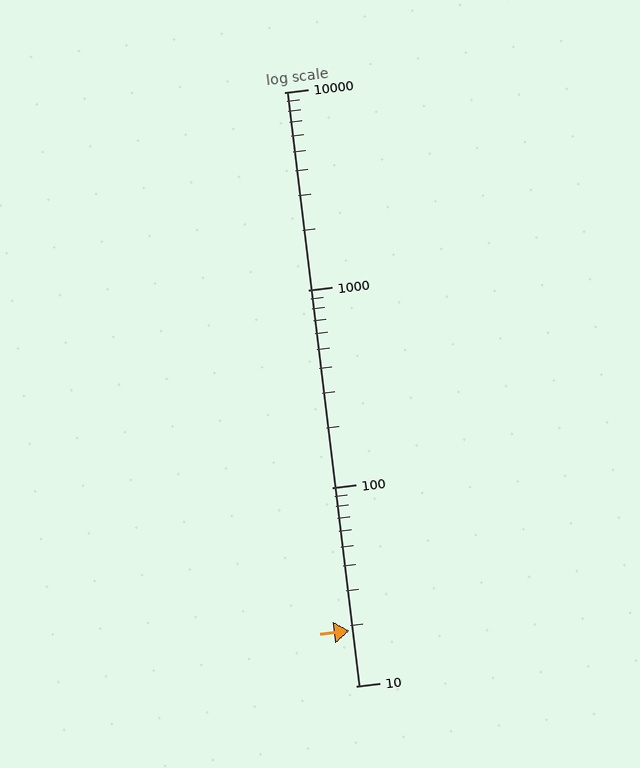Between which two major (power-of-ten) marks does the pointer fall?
The pointer is between 10 and 100.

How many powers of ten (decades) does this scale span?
The scale spans 3 decades, from 10 to 10000.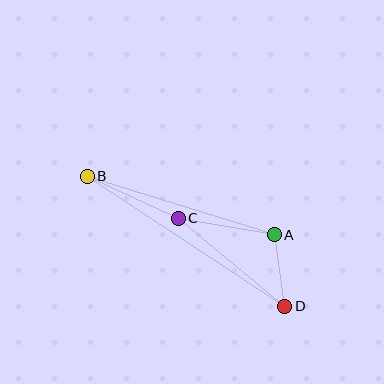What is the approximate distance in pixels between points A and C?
The distance between A and C is approximately 97 pixels.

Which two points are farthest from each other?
Points B and D are farthest from each other.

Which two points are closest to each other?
Points A and D are closest to each other.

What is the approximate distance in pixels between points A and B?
The distance between A and B is approximately 196 pixels.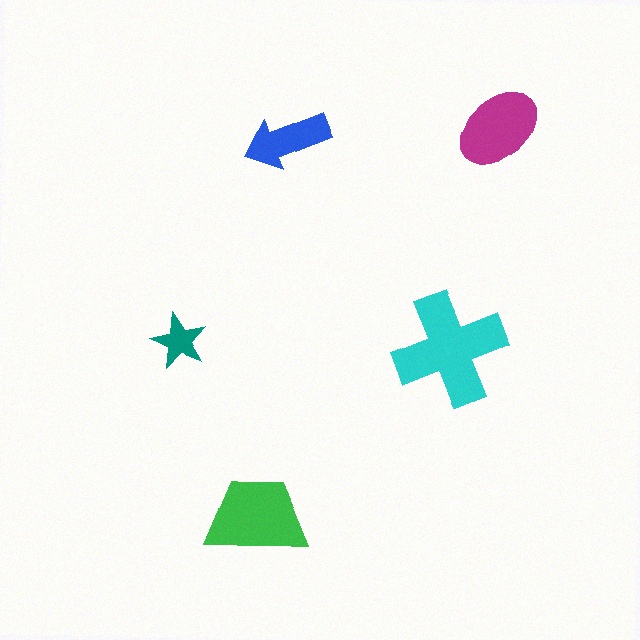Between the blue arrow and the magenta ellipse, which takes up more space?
The magenta ellipse.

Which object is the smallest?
The teal star.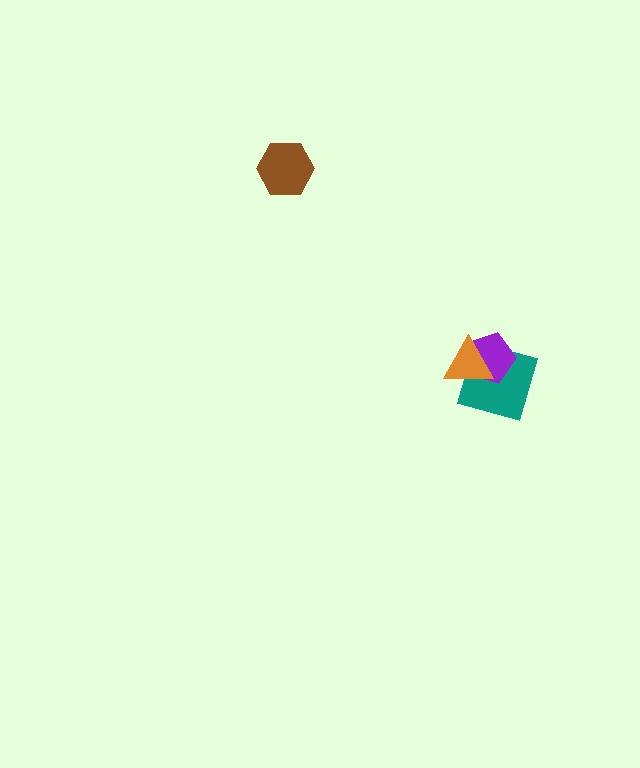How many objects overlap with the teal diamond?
2 objects overlap with the teal diamond.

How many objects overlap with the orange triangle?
2 objects overlap with the orange triangle.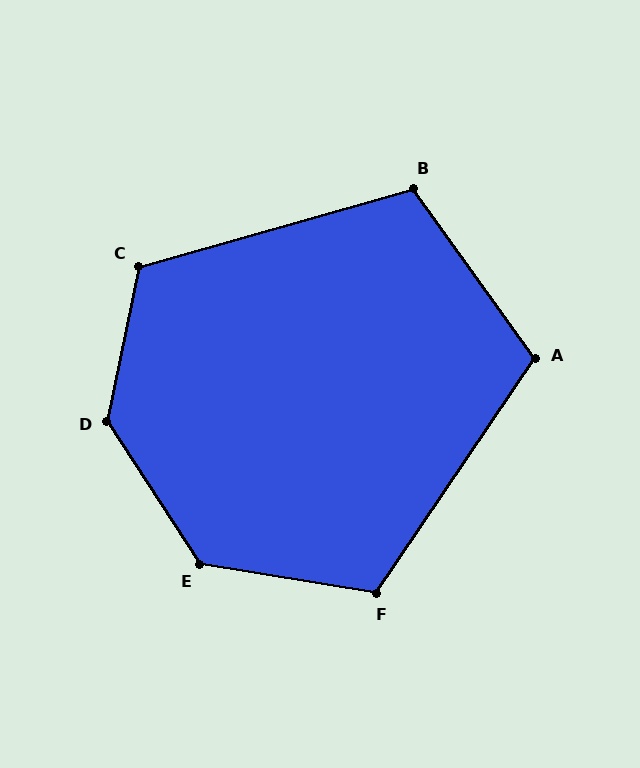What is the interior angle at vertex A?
Approximately 110 degrees (obtuse).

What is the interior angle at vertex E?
Approximately 132 degrees (obtuse).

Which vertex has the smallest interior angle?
B, at approximately 110 degrees.